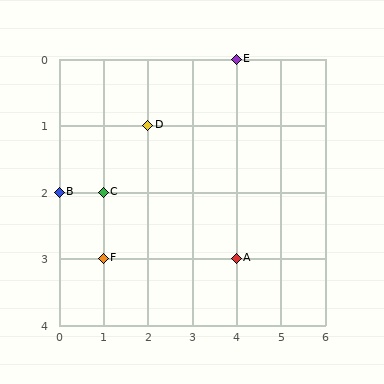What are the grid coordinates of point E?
Point E is at grid coordinates (4, 0).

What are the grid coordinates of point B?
Point B is at grid coordinates (0, 2).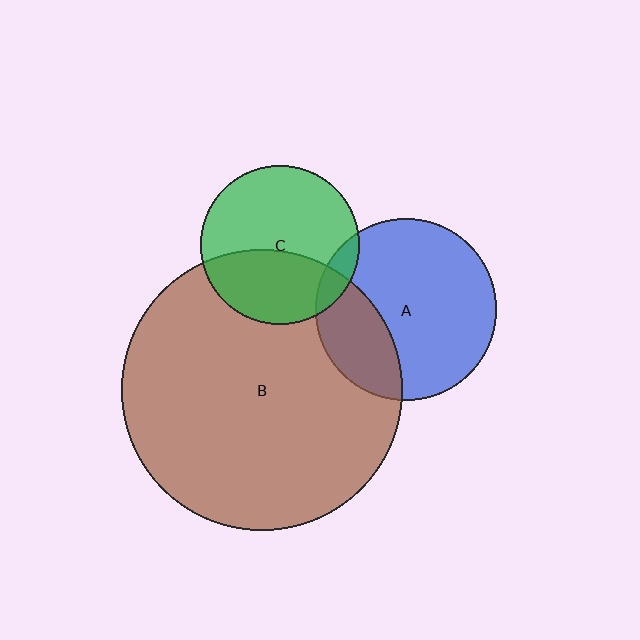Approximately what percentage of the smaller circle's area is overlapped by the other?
Approximately 30%.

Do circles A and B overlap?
Yes.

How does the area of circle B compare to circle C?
Approximately 3.1 times.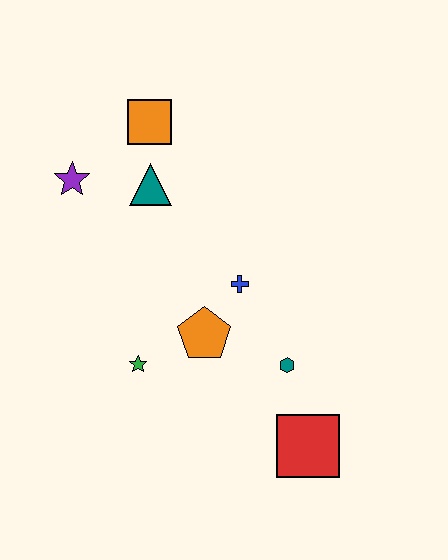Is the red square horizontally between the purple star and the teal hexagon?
No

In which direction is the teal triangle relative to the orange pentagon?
The teal triangle is above the orange pentagon.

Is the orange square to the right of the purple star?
Yes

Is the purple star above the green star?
Yes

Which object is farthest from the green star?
The orange square is farthest from the green star.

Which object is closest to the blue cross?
The orange pentagon is closest to the blue cross.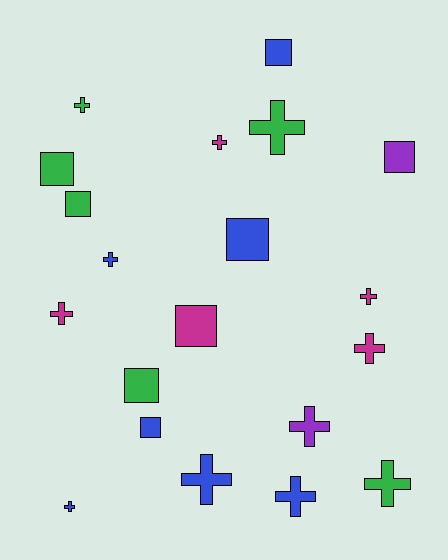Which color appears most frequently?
Blue, with 7 objects.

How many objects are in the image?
There are 20 objects.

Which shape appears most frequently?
Cross, with 12 objects.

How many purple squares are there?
There is 1 purple square.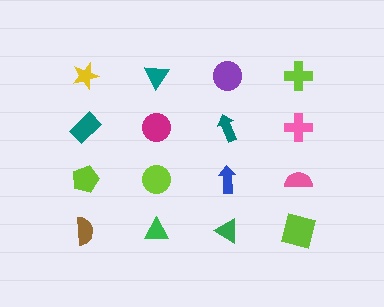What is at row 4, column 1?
A brown semicircle.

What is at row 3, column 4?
A pink semicircle.